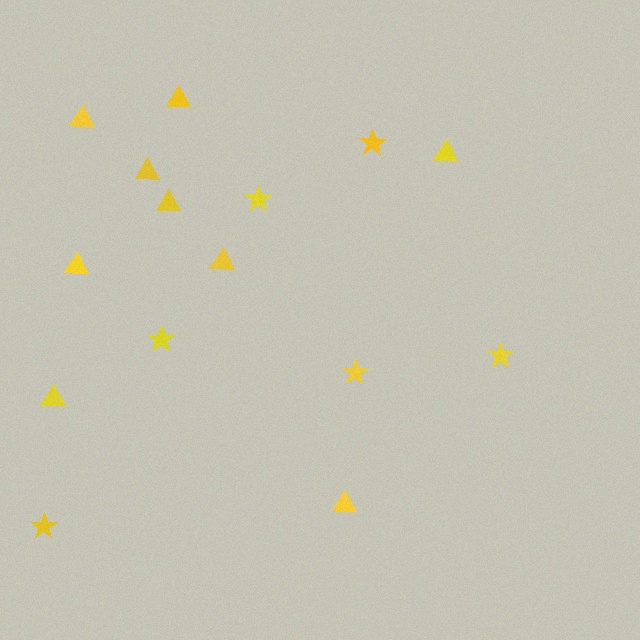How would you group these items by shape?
There are 2 groups: one group of triangles (9) and one group of stars (6).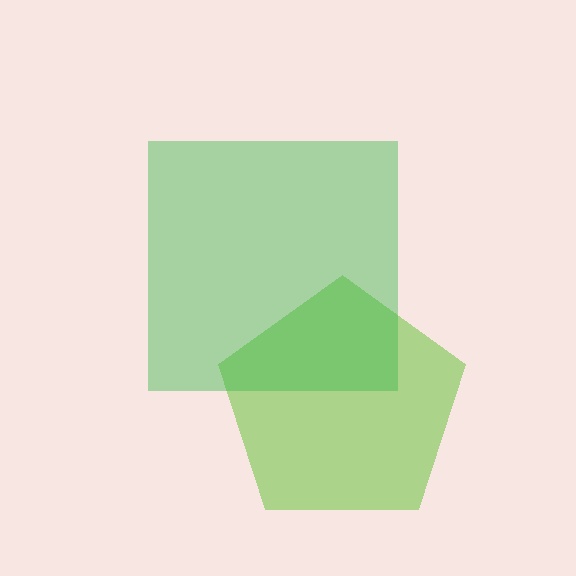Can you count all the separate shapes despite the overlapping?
Yes, there are 2 separate shapes.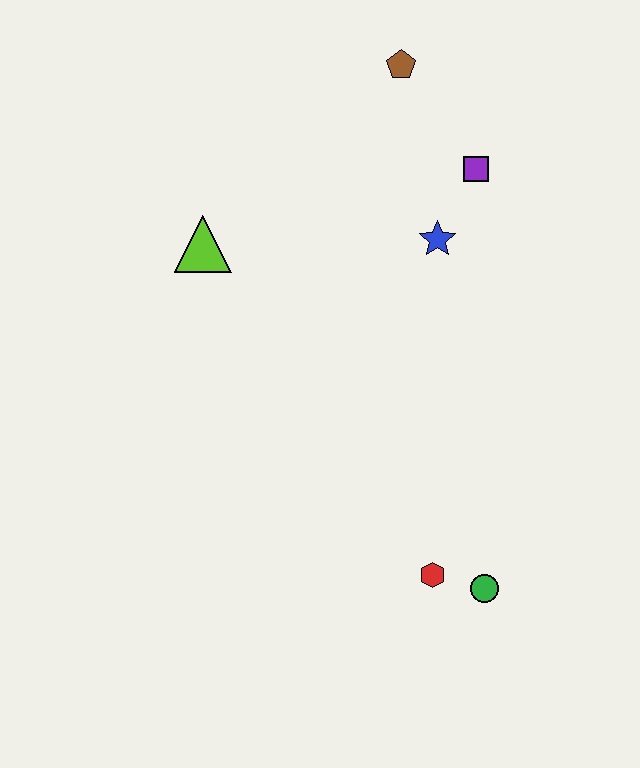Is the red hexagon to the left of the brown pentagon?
No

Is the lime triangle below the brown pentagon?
Yes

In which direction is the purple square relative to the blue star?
The purple square is above the blue star.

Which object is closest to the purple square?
The blue star is closest to the purple square.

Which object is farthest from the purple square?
The green circle is farthest from the purple square.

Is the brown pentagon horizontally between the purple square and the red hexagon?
No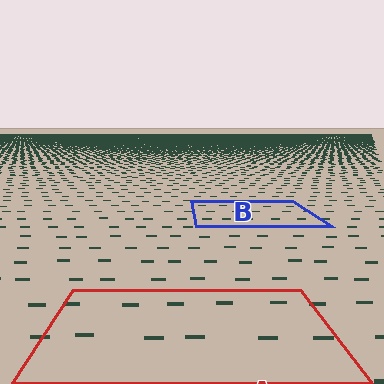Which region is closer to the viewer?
Region A is closer. The texture elements there are larger and more spread out.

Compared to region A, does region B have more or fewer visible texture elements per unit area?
Region B has more texture elements per unit area — they are packed more densely because it is farther away.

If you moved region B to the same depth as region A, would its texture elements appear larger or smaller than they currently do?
They would appear larger. At a closer depth, the same texture elements are projected at a bigger on-screen size.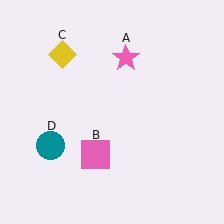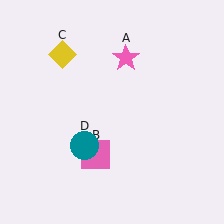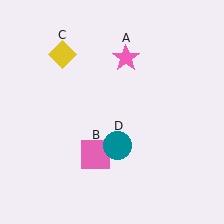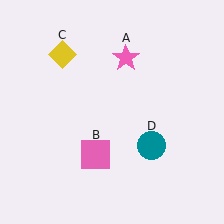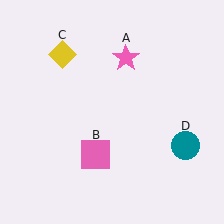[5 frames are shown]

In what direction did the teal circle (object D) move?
The teal circle (object D) moved right.